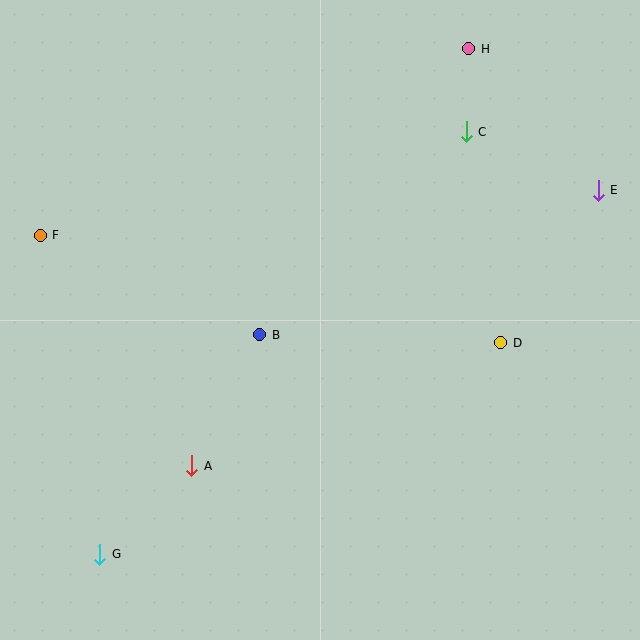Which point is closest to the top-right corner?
Point H is closest to the top-right corner.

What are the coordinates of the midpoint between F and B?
The midpoint between F and B is at (150, 285).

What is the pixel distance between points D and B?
The distance between D and B is 241 pixels.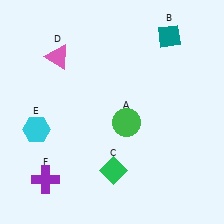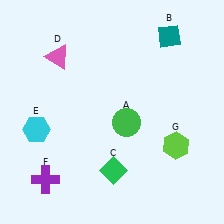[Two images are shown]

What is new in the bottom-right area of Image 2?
A lime hexagon (G) was added in the bottom-right area of Image 2.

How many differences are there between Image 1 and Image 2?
There is 1 difference between the two images.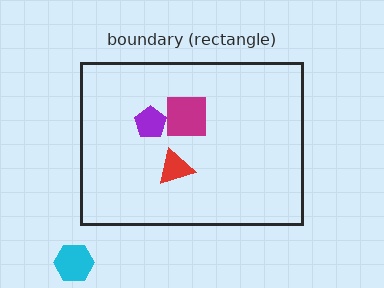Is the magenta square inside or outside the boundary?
Inside.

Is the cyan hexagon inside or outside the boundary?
Outside.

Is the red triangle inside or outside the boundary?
Inside.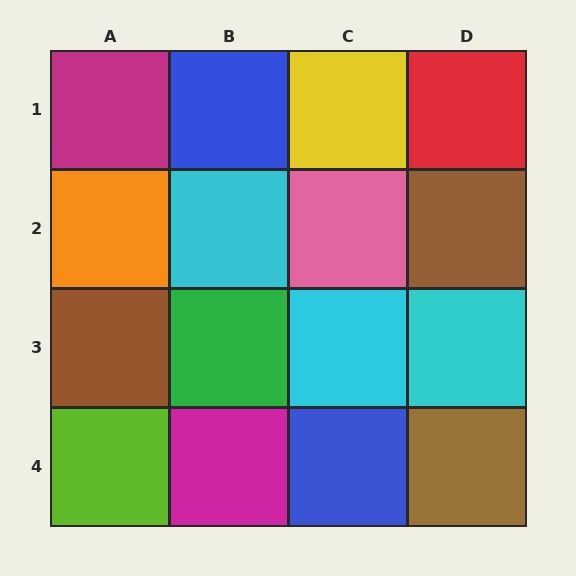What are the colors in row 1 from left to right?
Magenta, blue, yellow, red.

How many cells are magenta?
2 cells are magenta.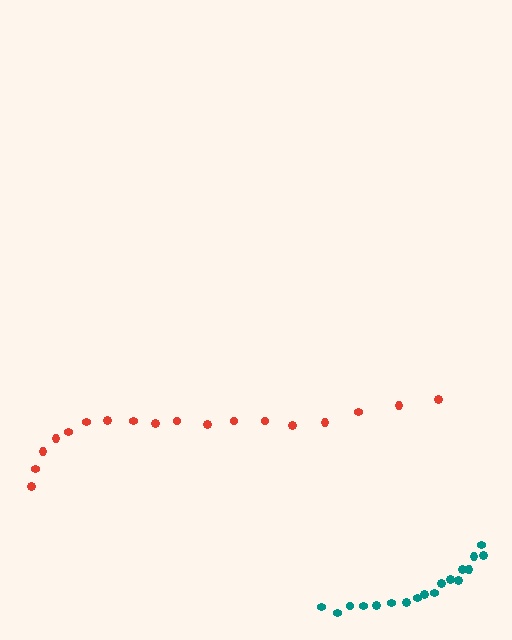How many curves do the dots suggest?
There are 2 distinct paths.